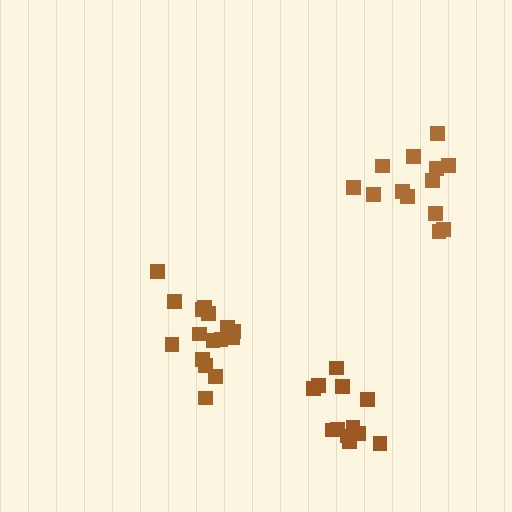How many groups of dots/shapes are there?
There are 3 groups.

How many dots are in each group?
Group 1: 13 dots, Group 2: 16 dots, Group 3: 12 dots (41 total).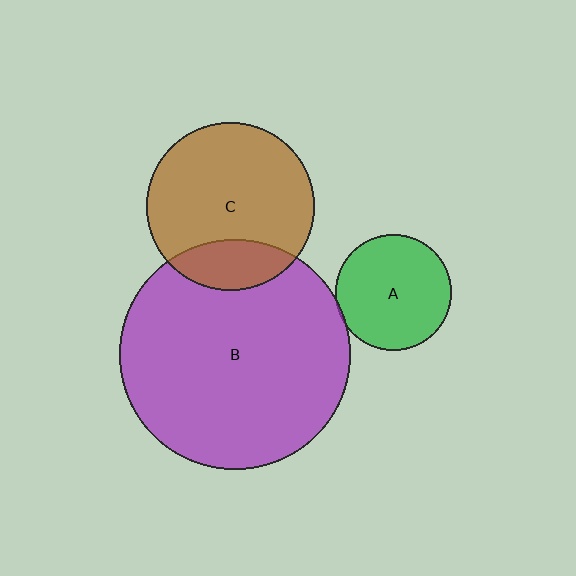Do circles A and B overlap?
Yes.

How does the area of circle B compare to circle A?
Approximately 4.0 times.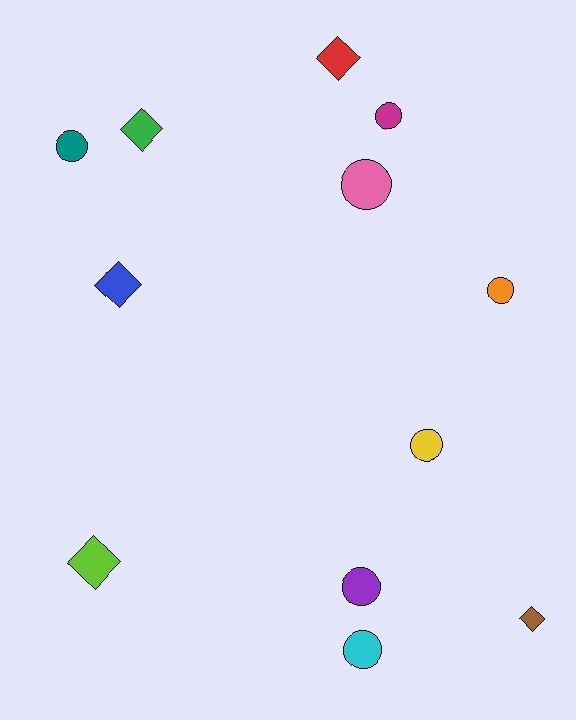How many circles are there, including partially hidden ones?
There are 7 circles.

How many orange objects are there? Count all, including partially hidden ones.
There is 1 orange object.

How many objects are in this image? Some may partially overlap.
There are 12 objects.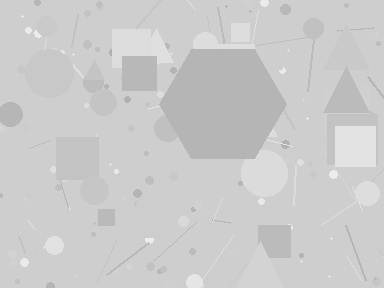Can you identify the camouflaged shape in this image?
The camouflaged shape is a hexagon.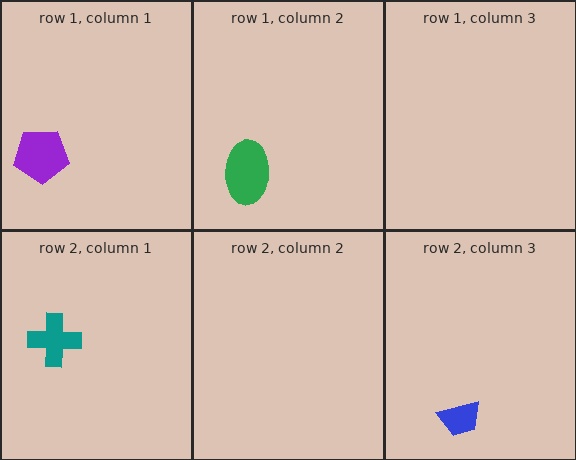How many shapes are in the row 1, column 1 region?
1.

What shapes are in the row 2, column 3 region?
The blue trapezoid.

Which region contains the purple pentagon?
The row 1, column 1 region.